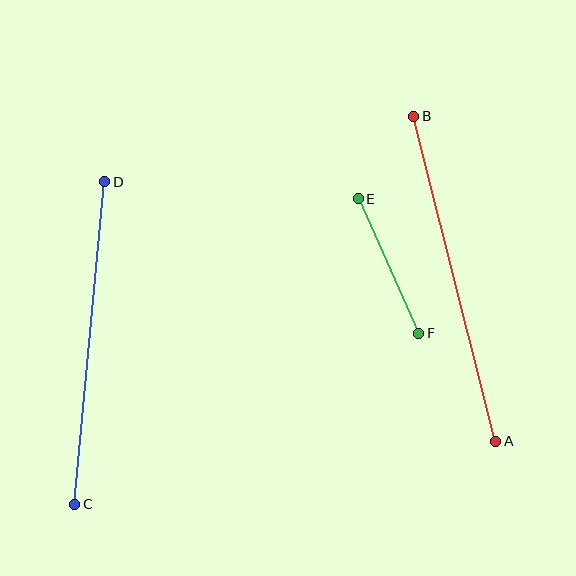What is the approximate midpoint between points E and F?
The midpoint is at approximately (388, 266) pixels.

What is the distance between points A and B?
The distance is approximately 335 pixels.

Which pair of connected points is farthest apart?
Points A and B are farthest apart.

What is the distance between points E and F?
The distance is approximately 147 pixels.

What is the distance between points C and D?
The distance is approximately 324 pixels.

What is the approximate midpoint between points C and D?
The midpoint is at approximately (90, 343) pixels.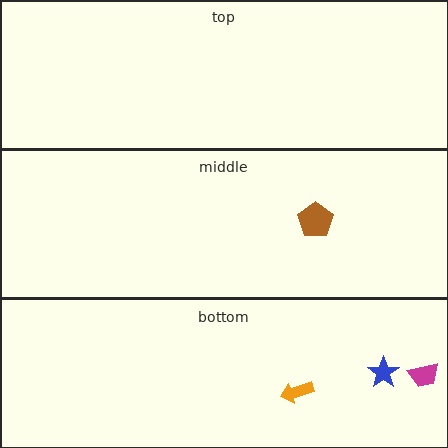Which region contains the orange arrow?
The bottom region.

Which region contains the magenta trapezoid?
The bottom region.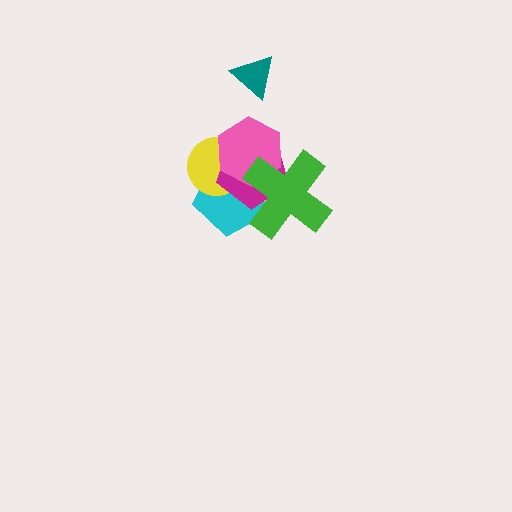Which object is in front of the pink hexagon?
The green cross is in front of the pink hexagon.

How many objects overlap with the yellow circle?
3 objects overlap with the yellow circle.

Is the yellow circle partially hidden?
Yes, it is partially covered by another shape.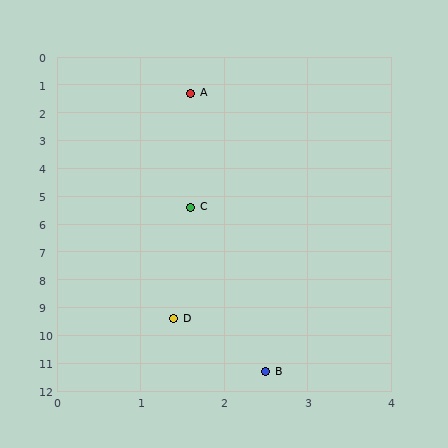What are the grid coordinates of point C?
Point C is at approximately (1.6, 5.4).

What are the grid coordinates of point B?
Point B is at approximately (2.5, 11.3).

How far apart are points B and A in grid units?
Points B and A are about 10.0 grid units apart.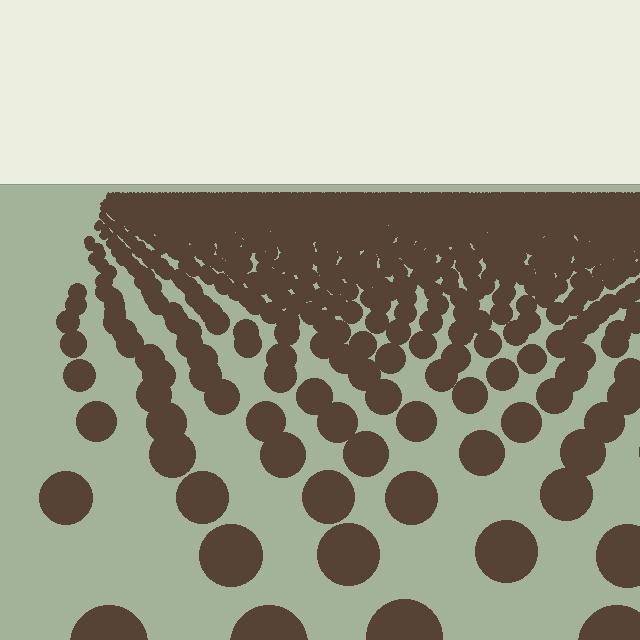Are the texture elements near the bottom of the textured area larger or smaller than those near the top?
Larger. Near the bottom, elements are closer to the viewer and appear at a bigger on-screen size.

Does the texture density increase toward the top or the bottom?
Density increases toward the top.